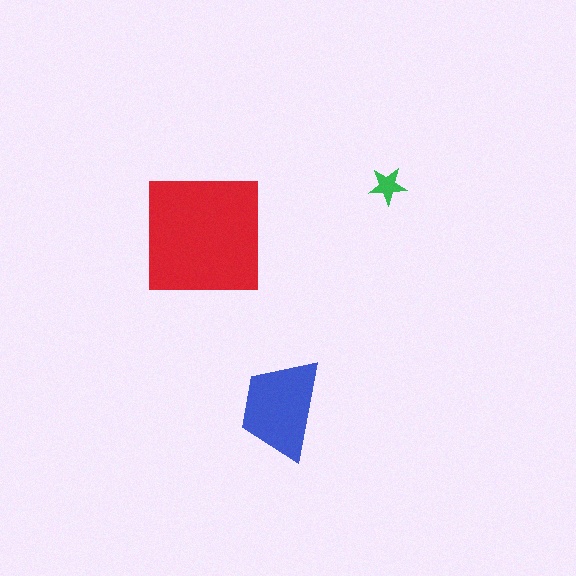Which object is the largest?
The red square.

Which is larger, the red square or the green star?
The red square.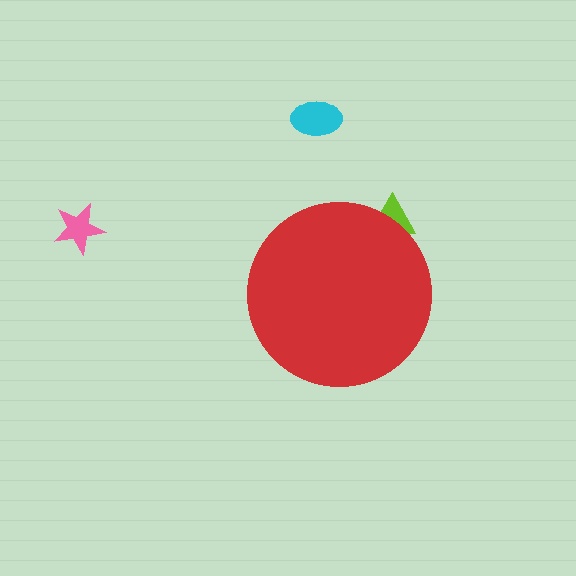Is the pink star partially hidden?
No, the pink star is fully visible.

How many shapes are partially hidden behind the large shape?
1 shape is partially hidden.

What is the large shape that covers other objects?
A red circle.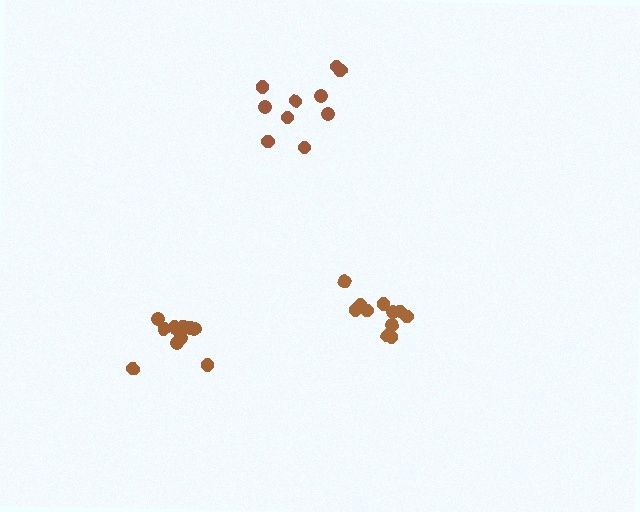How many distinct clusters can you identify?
There are 3 distinct clusters.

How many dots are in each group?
Group 1: 11 dots, Group 2: 11 dots, Group 3: 10 dots (32 total).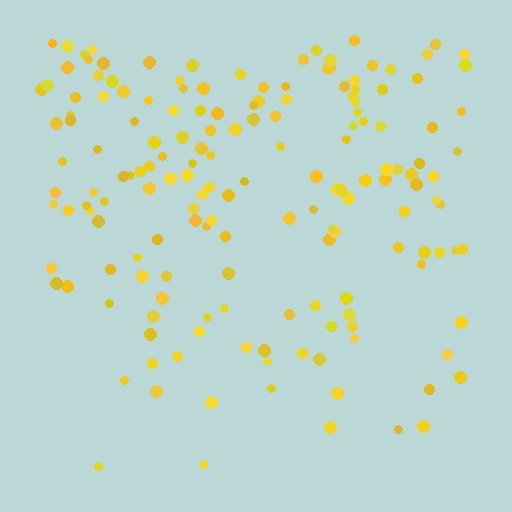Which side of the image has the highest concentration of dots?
The top.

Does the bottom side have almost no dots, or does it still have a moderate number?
Still a moderate number, just noticeably fewer than the top.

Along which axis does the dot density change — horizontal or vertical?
Vertical.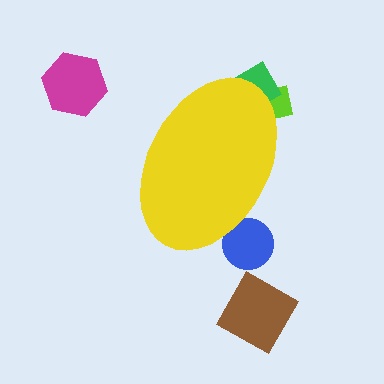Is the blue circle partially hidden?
Yes, the blue circle is partially hidden behind the yellow ellipse.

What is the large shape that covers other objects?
A yellow ellipse.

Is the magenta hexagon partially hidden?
No, the magenta hexagon is fully visible.